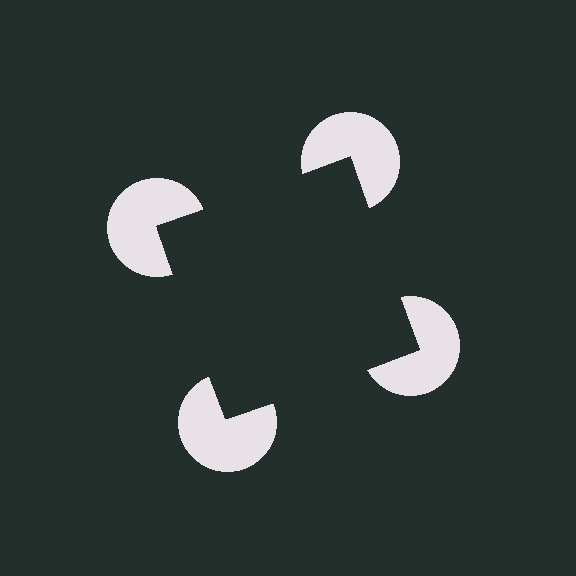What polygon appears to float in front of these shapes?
An illusory square — its edges are inferred from the aligned wedge cuts in the pac-man discs, not physically drawn.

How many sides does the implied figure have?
4 sides.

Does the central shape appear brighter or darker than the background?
It typically appears slightly darker than the background, even though no actual brightness change is drawn.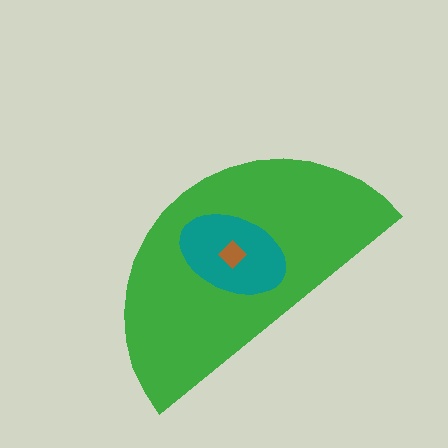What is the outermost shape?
The green semicircle.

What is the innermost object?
The brown diamond.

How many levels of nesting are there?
3.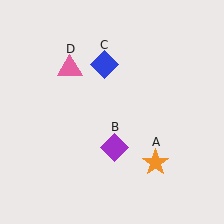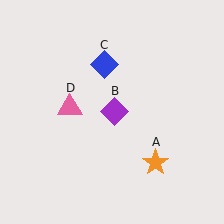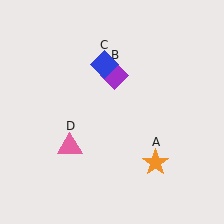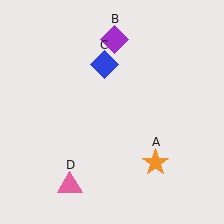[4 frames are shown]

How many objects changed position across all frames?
2 objects changed position: purple diamond (object B), pink triangle (object D).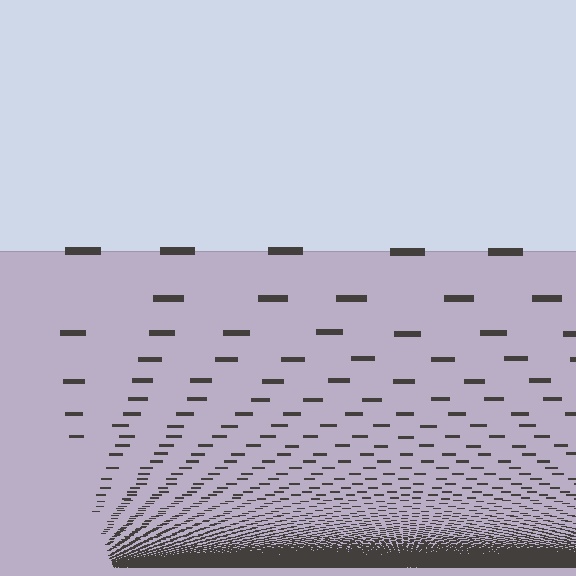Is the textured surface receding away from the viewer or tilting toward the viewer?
The surface appears to tilt toward the viewer. Texture elements get larger and sparser toward the top.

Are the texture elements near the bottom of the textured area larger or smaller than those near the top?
Smaller. The gradient is inverted — elements near the bottom are smaller and denser.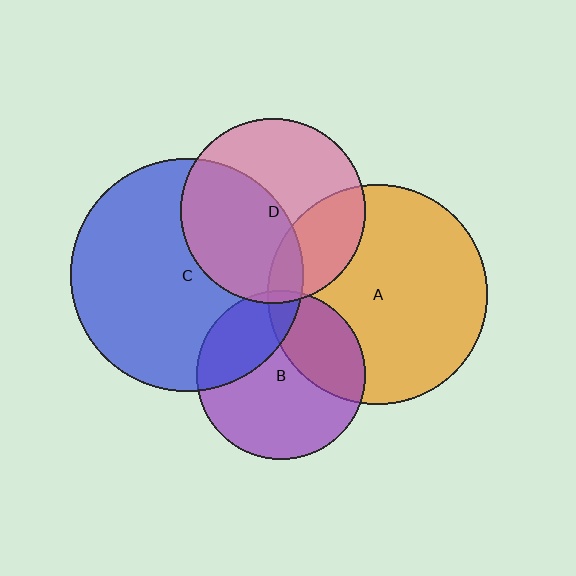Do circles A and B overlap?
Yes.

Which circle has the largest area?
Circle C (blue).